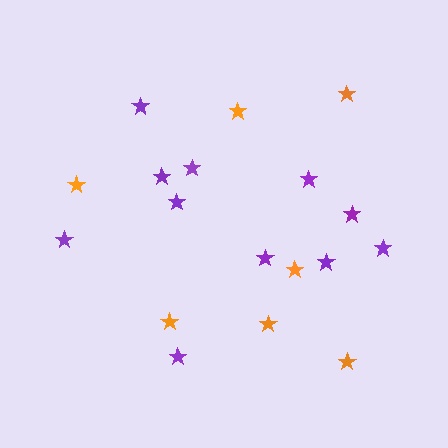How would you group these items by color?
There are 2 groups: one group of purple stars (11) and one group of orange stars (7).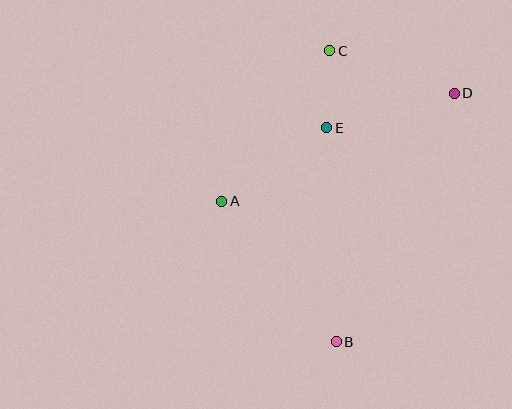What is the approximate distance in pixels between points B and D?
The distance between B and D is approximately 275 pixels.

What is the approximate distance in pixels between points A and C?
The distance between A and C is approximately 186 pixels.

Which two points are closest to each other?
Points C and E are closest to each other.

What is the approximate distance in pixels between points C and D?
The distance between C and D is approximately 132 pixels.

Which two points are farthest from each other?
Points B and C are farthest from each other.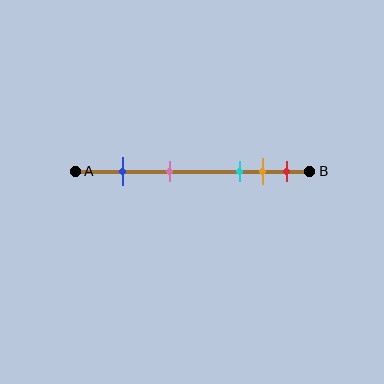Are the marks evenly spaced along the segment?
No, the marks are not evenly spaced.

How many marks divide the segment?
There are 5 marks dividing the segment.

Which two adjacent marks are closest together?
The orange and red marks are the closest adjacent pair.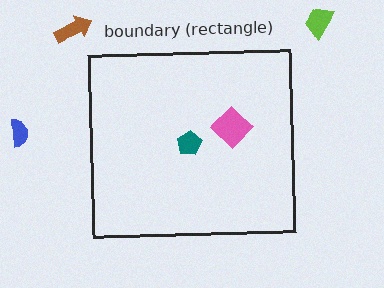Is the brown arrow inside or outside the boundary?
Outside.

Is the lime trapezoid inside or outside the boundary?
Outside.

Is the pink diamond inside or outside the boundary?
Inside.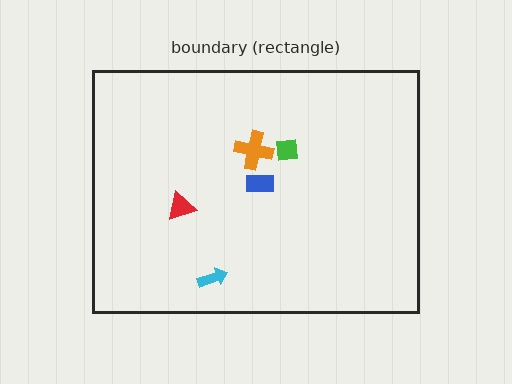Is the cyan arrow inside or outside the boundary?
Inside.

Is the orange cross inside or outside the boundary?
Inside.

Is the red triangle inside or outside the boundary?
Inside.